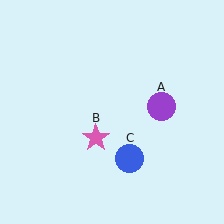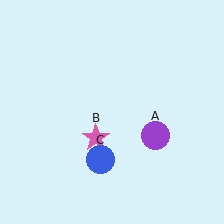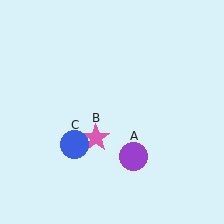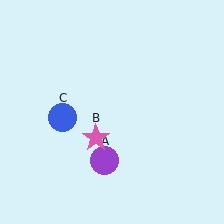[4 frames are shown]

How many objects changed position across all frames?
2 objects changed position: purple circle (object A), blue circle (object C).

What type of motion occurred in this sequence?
The purple circle (object A), blue circle (object C) rotated clockwise around the center of the scene.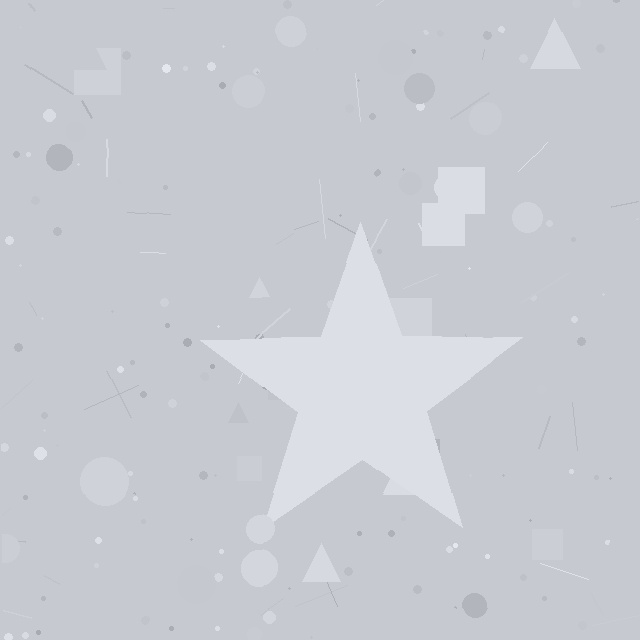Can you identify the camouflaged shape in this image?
The camouflaged shape is a star.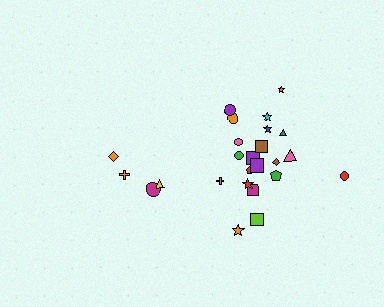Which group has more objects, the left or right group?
The right group.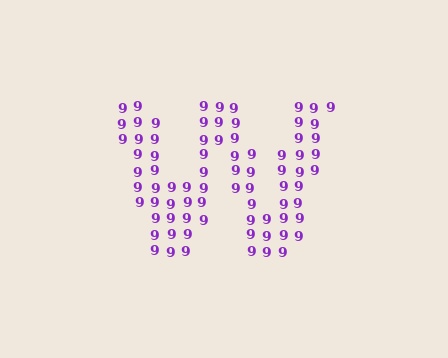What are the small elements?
The small elements are digit 9's.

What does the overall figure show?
The overall figure shows the letter W.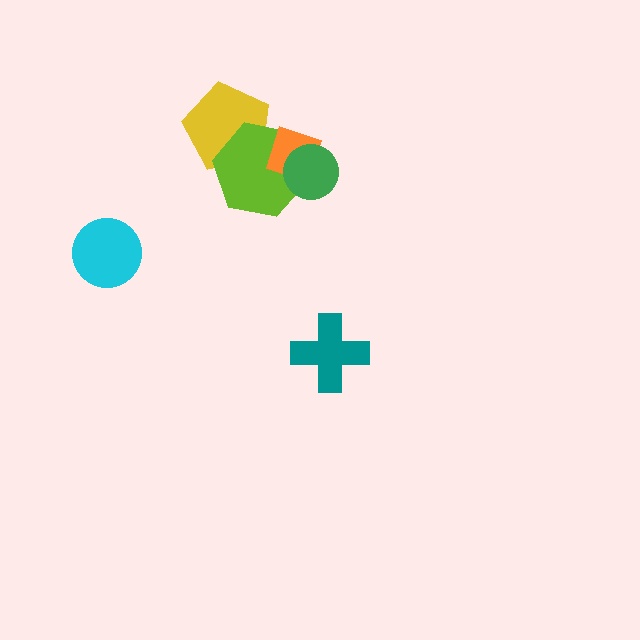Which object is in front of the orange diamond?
The green circle is in front of the orange diamond.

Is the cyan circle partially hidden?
No, no other shape covers it.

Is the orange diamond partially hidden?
Yes, it is partially covered by another shape.